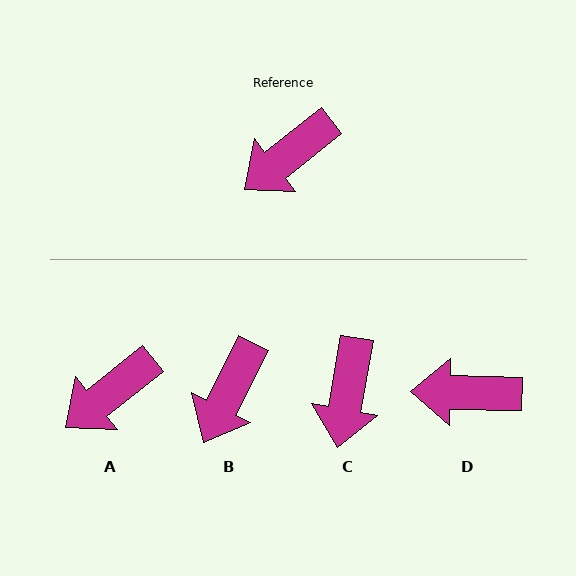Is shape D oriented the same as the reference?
No, it is off by about 40 degrees.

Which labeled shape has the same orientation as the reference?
A.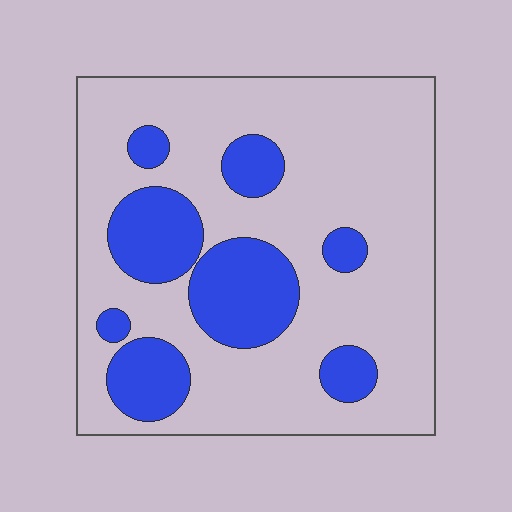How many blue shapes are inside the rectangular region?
8.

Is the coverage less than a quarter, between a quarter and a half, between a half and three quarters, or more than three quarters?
Between a quarter and a half.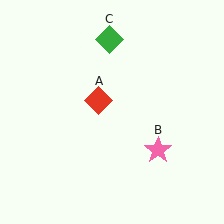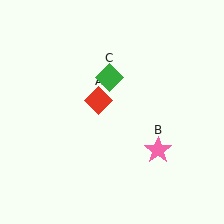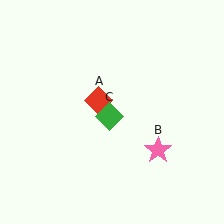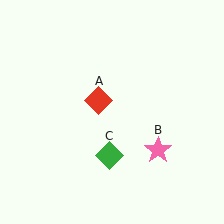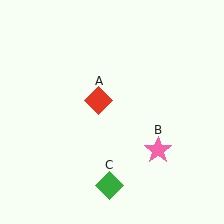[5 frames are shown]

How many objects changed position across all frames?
1 object changed position: green diamond (object C).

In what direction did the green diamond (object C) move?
The green diamond (object C) moved down.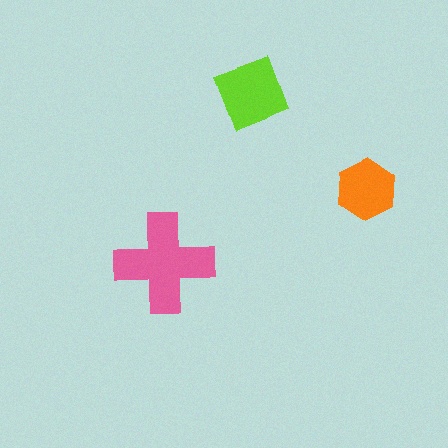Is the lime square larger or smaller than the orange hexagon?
Larger.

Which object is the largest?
The pink cross.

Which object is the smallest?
The orange hexagon.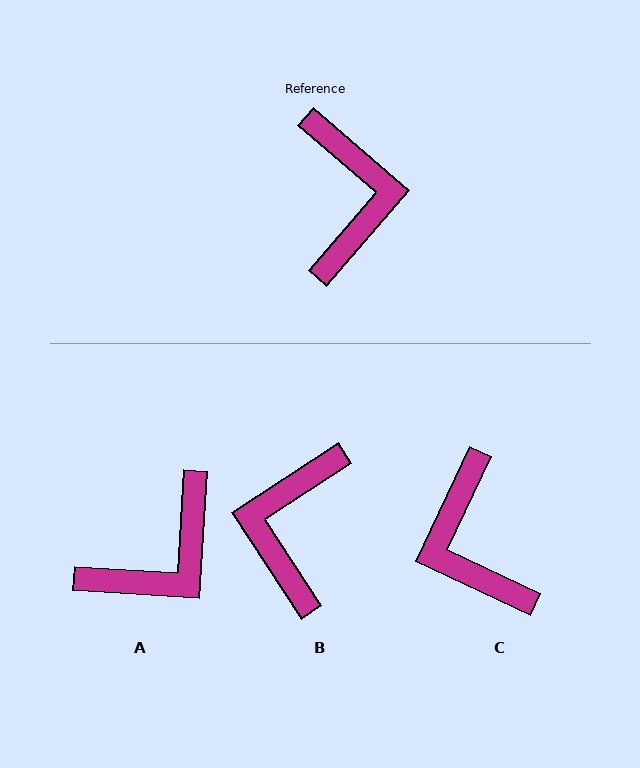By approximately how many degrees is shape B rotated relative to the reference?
Approximately 164 degrees counter-clockwise.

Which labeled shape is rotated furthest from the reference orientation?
C, about 165 degrees away.